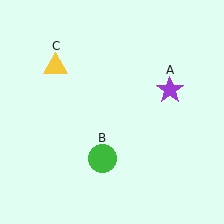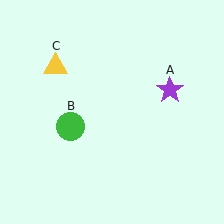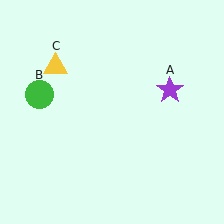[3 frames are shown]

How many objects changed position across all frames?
1 object changed position: green circle (object B).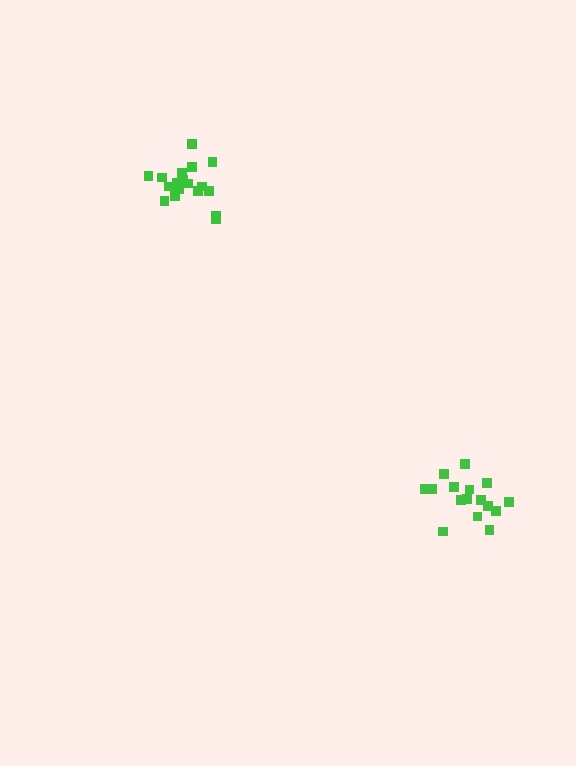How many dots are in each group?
Group 1: 16 dots, Group 2: 19 dots (35 total).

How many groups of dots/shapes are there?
There are 2 groups.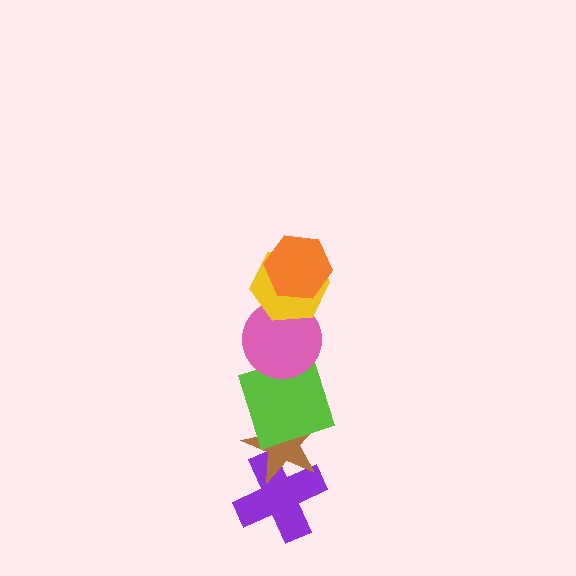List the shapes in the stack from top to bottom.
From top to bottom: the orange hexagon, the yellow hexagon, the pink circle, the lime square, the brown star, the purple cross.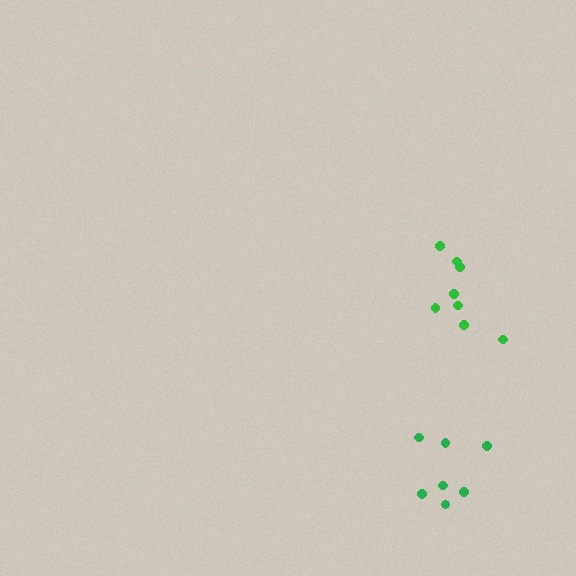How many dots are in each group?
Group 1: 8 dots, Group 2: 7 dots (15 total).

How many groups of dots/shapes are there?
There are 2 groups.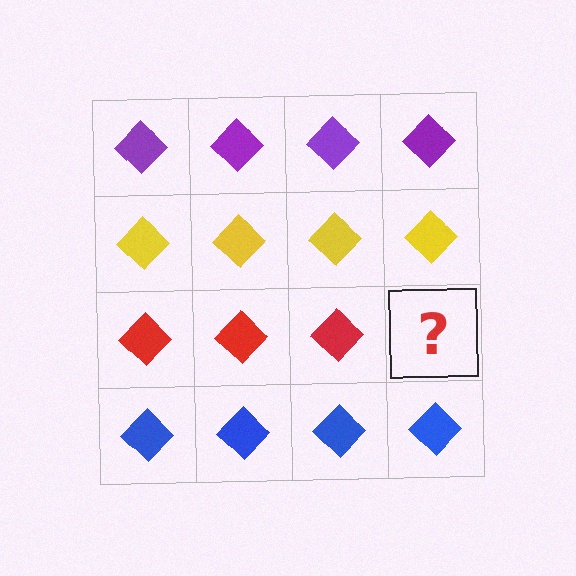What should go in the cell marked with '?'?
The missing cell should contain a red diamond.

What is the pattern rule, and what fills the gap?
The rule is that each row has a consistent color. The gap should be filled with a red diamond.